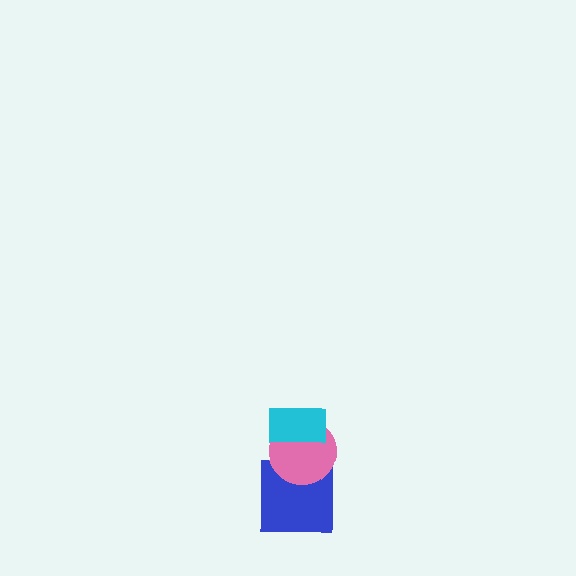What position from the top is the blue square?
The blue square is 3rd from the top.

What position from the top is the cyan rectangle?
The cyan rectangle is 1st from the top.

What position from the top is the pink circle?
The pink circle is 2nd from the top.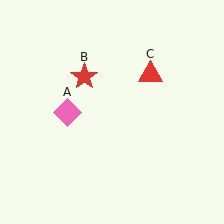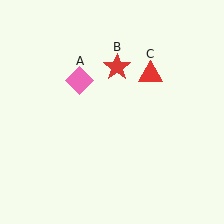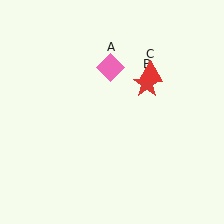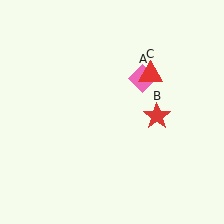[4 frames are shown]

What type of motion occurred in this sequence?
The pink diamond (object A), red star (object B) rotated clockwise around the center of the scene.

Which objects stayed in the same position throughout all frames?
Red triangle (object C) remained stationary.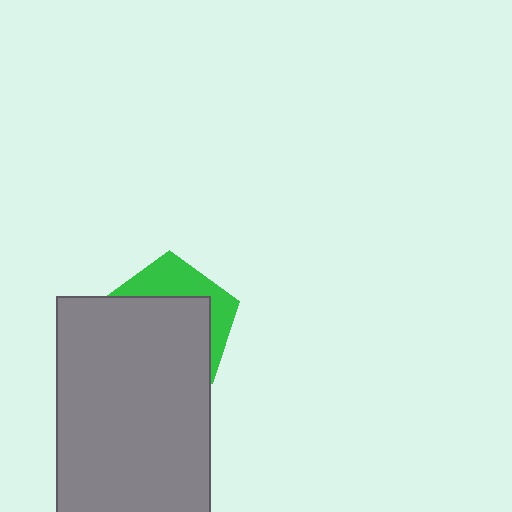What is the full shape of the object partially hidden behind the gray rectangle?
The partially hidden object is a green pentagon.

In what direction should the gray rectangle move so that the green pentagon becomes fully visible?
The gray rectangle should move down. That is the shortest direction to clear the overlap and leave the green pentagon fully visible.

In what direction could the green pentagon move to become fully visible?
The green pentagon could move up. That would shift it out from behind the gray rectangle entirely.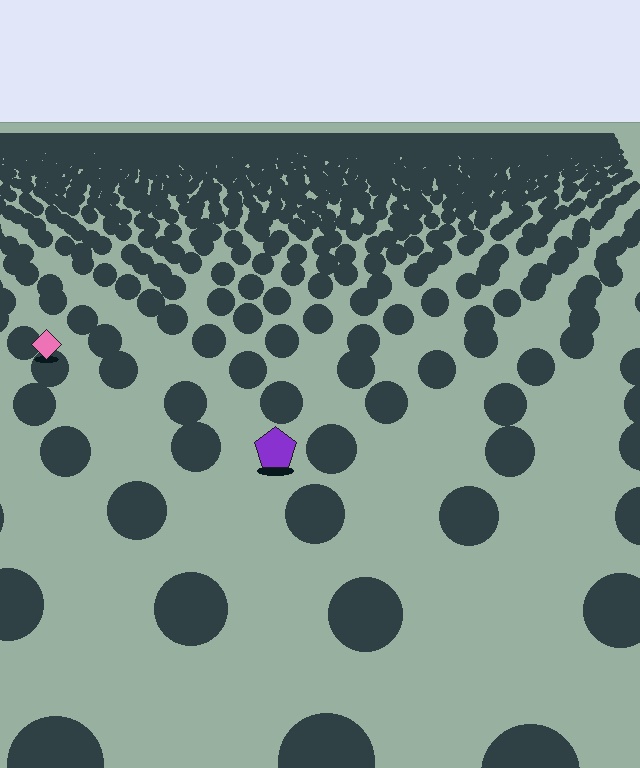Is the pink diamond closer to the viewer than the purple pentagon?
No. The purple pentagon is closer — you can tell from the texture gradient: the ground texture is coarser near it.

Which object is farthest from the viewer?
The pink diamond is farthest from the viewer. It appears smaller and the ground texture around it is denser.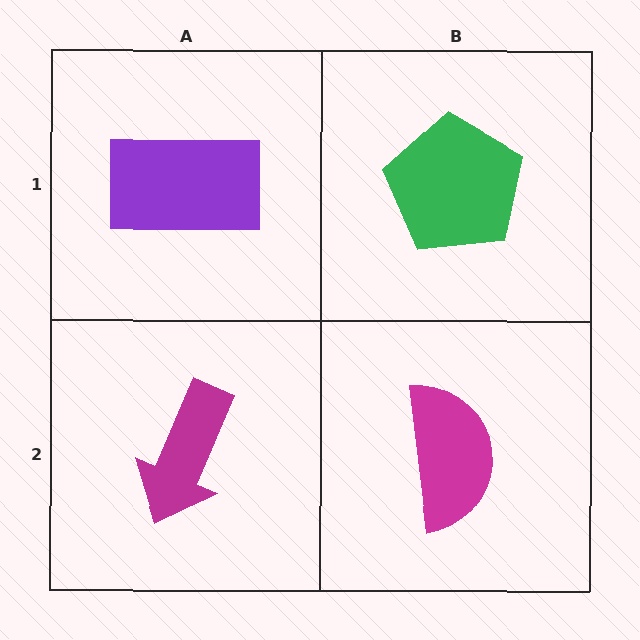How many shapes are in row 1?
2 shapes.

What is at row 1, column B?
A green pentagon.